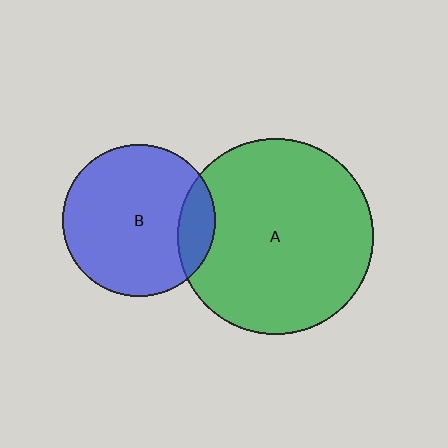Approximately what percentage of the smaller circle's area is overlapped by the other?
Approximately 15%.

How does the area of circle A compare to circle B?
Approximately 1.6 times.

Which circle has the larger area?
Circle A (green).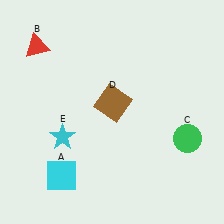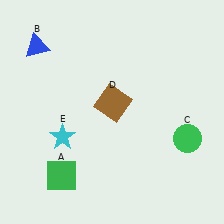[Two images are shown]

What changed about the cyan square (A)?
In Image 1, A is cyan. In Image 2, it changed to green.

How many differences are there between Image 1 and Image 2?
There are 2 differences between the two images.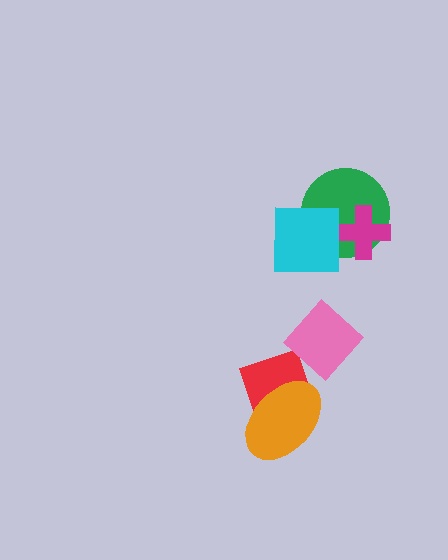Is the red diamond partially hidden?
Yes, it is partially covered by another shape.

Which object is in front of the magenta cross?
The cyan square is in front of the magenta cross.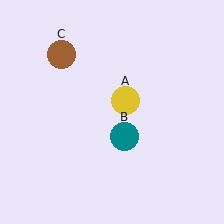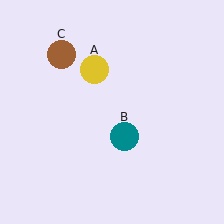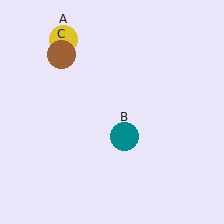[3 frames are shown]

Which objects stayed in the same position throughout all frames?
Teal circle (object B) and brown circle (object C) remained stationary.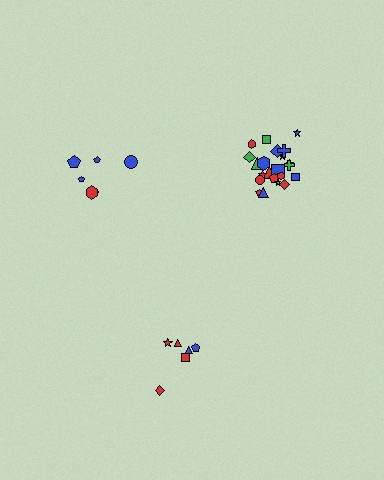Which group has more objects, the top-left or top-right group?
The top-right group.